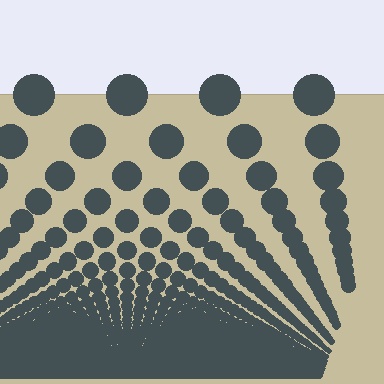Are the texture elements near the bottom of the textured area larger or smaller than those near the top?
Smaller. The gradient is inverted — elements near the bottom are smaller and denser.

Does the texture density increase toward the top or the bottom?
Density increases toward the bottom.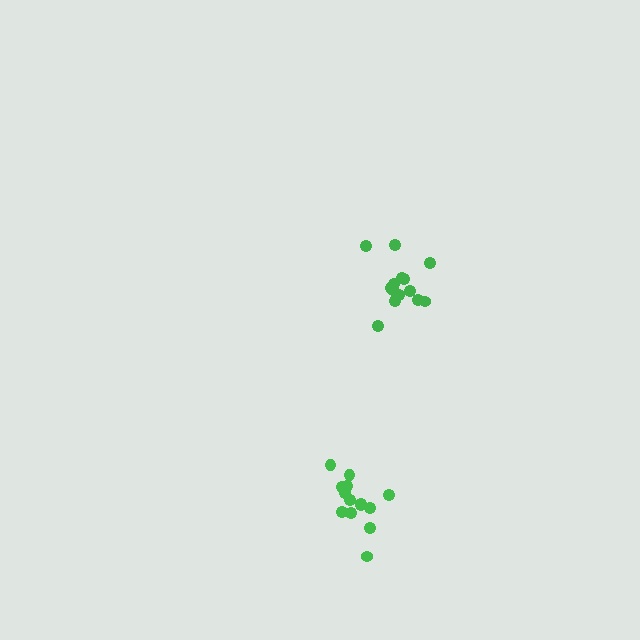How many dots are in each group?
Group 1: 14 dots, Group 2: 14 dots (28 total).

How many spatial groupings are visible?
There are 2 spatial groupings.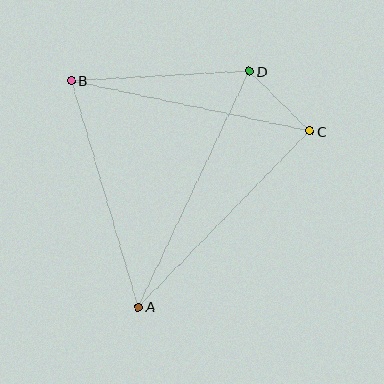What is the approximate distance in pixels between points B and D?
The distance between B and D is approximately 178 pixels.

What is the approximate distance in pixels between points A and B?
The distance between A and B is approximately 236 pixels.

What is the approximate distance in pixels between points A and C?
The distance between A and C is approximately 245 pixels.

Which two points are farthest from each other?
Points A and D are farthest from each other.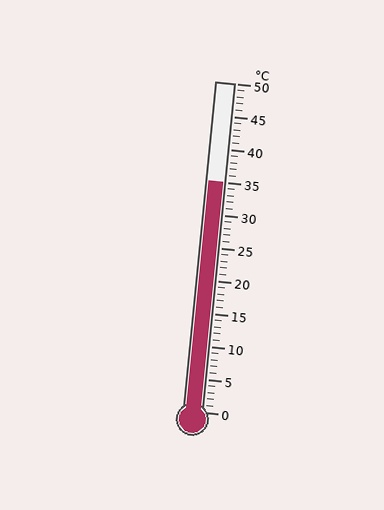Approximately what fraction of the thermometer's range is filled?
The thermometer is filled to approximately 70% of its range.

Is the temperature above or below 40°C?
The temperature is below 40°C.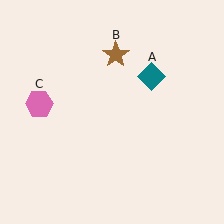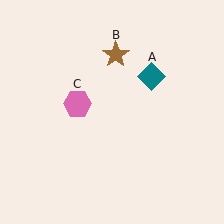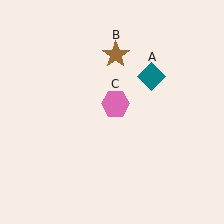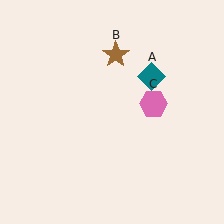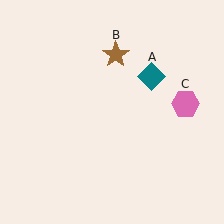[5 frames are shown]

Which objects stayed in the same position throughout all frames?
Teal diamond (object A) and brown star (object B) remained stationary.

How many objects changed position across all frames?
1 object changed position: pink hexagon (object C).